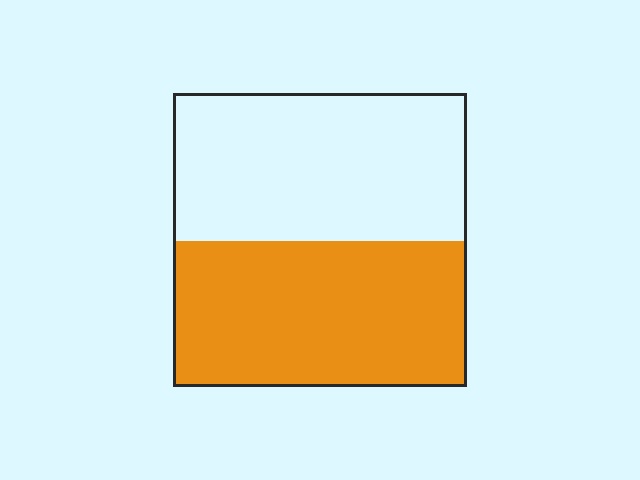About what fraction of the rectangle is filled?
About one half (1/2).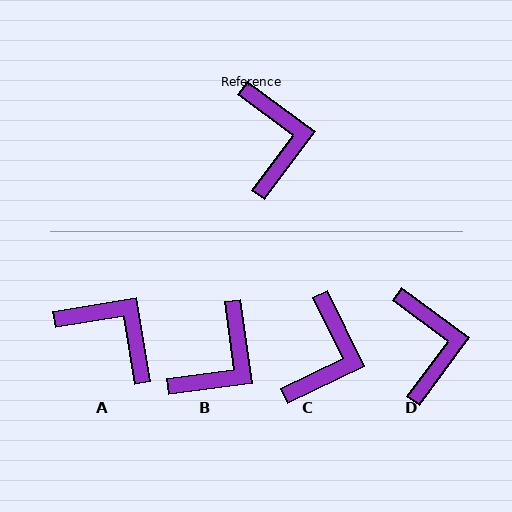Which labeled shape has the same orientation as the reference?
D.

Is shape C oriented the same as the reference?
No, it is off by about 28 degrees.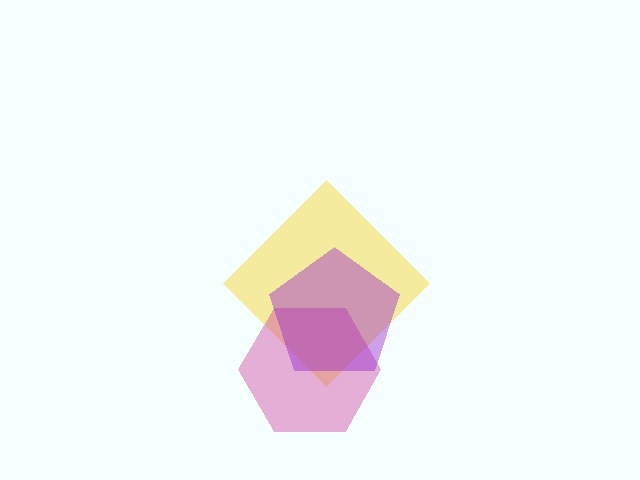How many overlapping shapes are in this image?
There are 3 overlapping shapes in the image.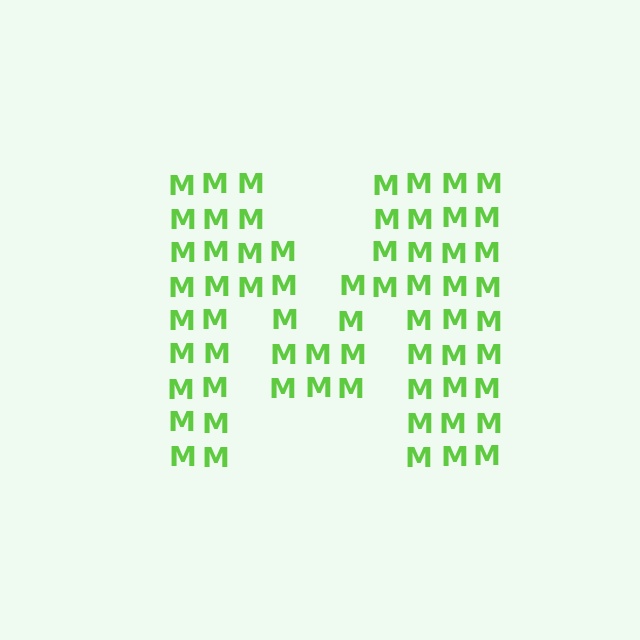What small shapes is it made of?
It is made of small letter M's.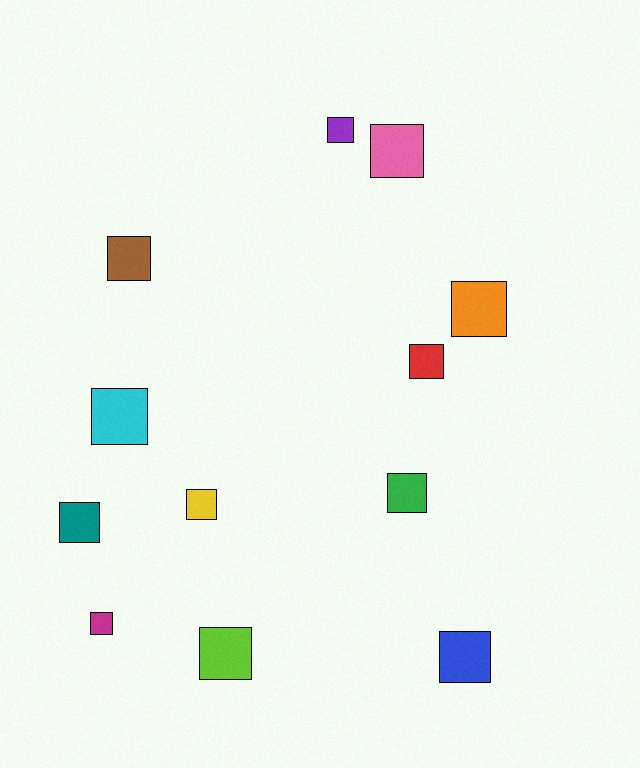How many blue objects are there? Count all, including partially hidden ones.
There is 1 blue object.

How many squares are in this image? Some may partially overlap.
There are 12 squares.